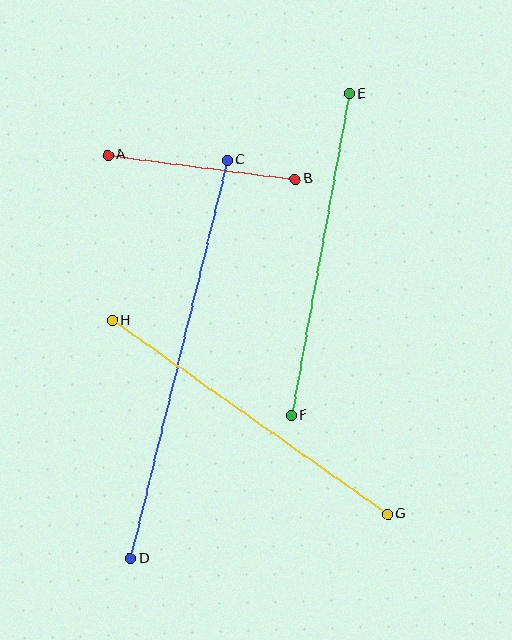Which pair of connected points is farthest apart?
Points C and D are farthest apart.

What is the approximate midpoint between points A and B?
The midpoint is at approximately (201, 167) pixels.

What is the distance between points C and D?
The distance is approximately 410 pixels.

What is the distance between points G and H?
The distance is approximately 337 pixels.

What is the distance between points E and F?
The distance is approximately 327 pixels.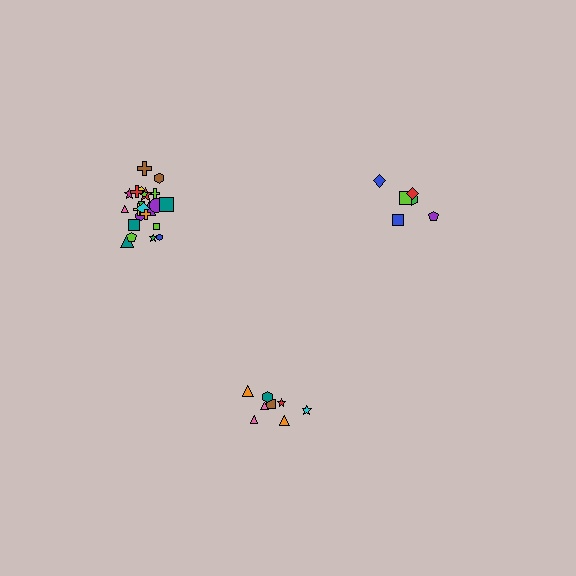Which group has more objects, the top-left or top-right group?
The top-left group.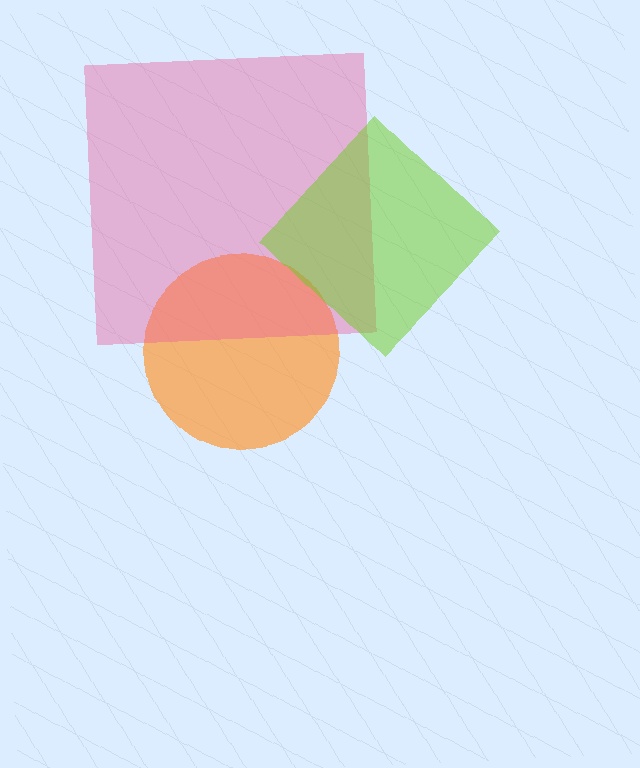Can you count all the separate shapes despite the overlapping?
Yes, there are 3 separate shapes.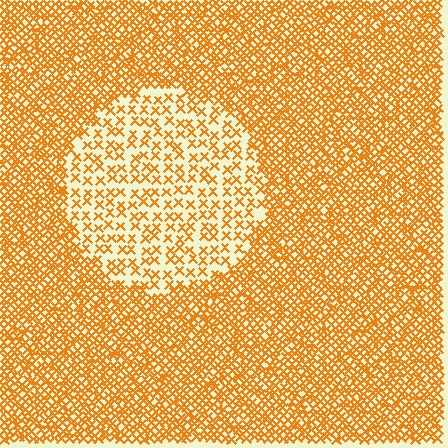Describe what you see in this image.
The image contains small orange elements arranged at two different densities. A circle-shaped region is visible where the elements are less densely packed than the surrounding area.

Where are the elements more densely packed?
The elements are more densely packed outside the circle boundary.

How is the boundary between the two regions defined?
The boundary is defined by a change in element density (approximately 2.5x ratio). All elements are the same color, size, and shape.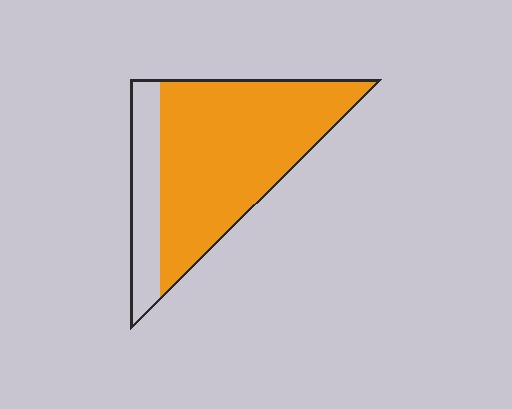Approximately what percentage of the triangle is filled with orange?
Approximately 80%.